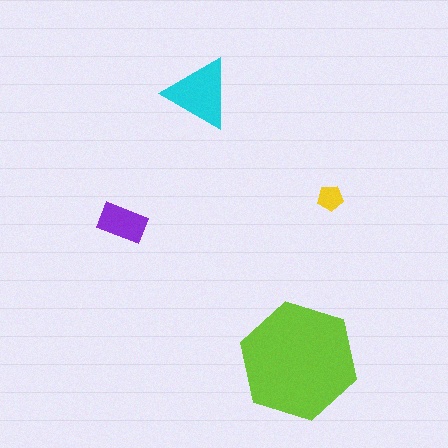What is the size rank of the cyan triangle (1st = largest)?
2nd.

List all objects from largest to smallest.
The lime hexagon, the cyan triangle, the purple rectangle, the yellow pentagon.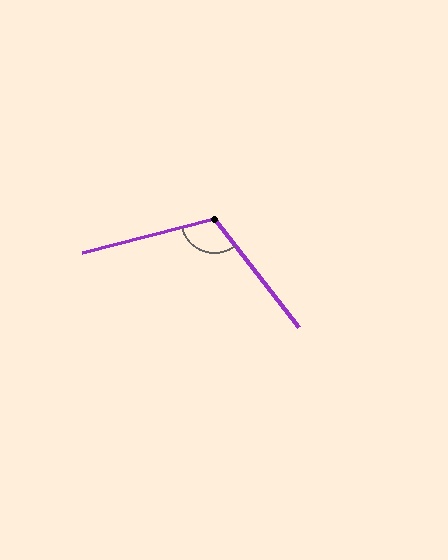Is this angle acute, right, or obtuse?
It is obtuse.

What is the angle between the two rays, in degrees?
Approximately 114 degrees.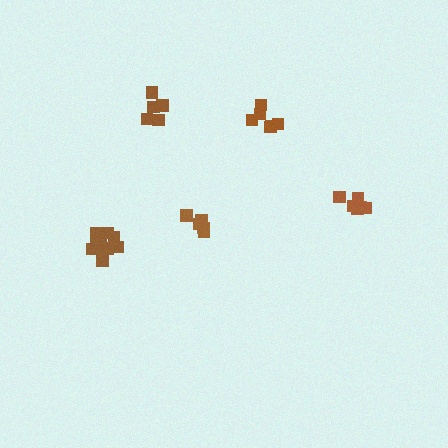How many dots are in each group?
Group 1: 6 dots, Group 2: 5 dots, Group 3: 6 dots, Group 4: 5 dots, Group 5: 11 dots (33 total).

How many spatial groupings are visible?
There are 5 spatial groupings.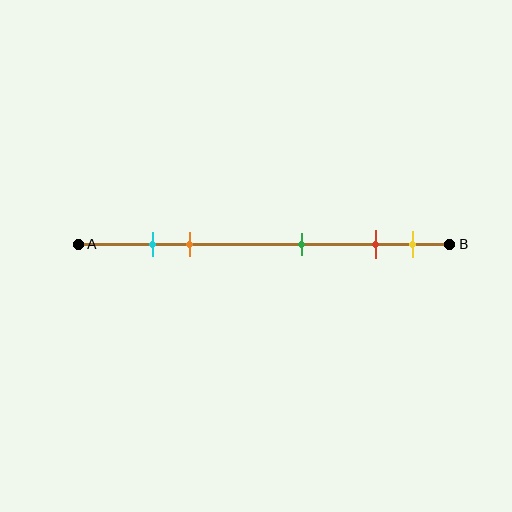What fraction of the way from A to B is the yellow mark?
The yellow mark is approximately 90% (0.9) of the way from A to B.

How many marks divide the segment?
There are 5 marks dividing the segment.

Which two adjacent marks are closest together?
The cyan and orange marks are the closest adjacent pair.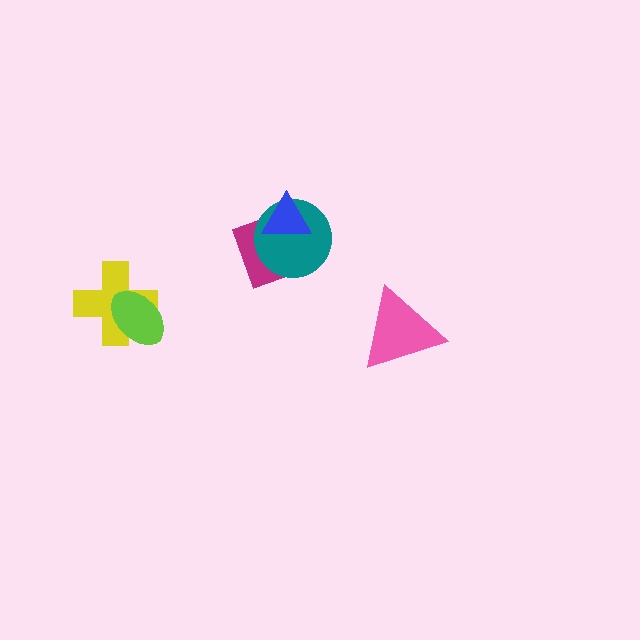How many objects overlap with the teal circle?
2 objects overlap with the teal circle.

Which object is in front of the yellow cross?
The lime ellipse is in front of the yellow cross.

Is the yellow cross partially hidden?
Yes, it is partially covered by another shape.